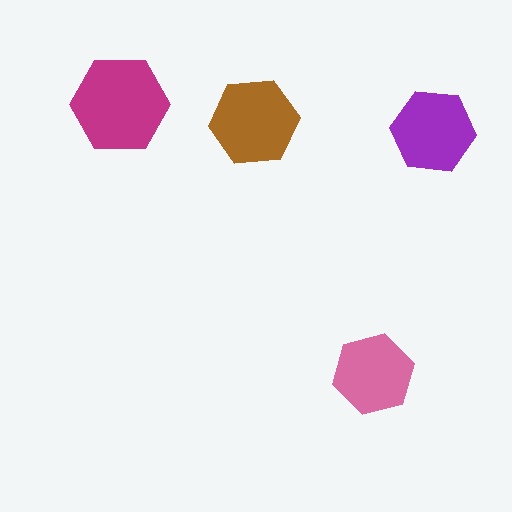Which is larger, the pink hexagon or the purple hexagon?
The purple one.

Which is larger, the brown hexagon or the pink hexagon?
The brown one.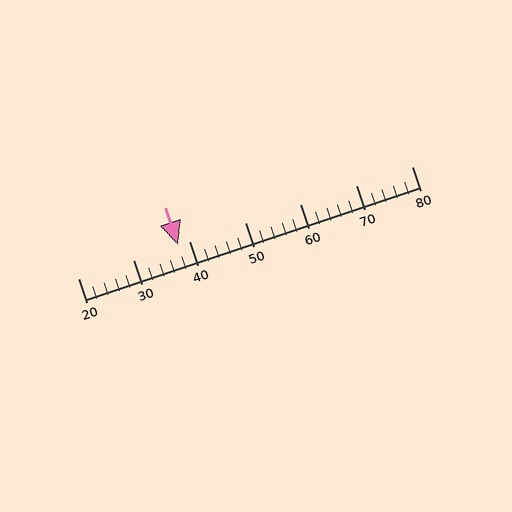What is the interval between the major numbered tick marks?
The major tick marks are spaced 10 units apart.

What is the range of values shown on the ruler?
The ruler shows values from 20 to 80.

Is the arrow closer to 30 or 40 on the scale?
The arrow is closer to 40.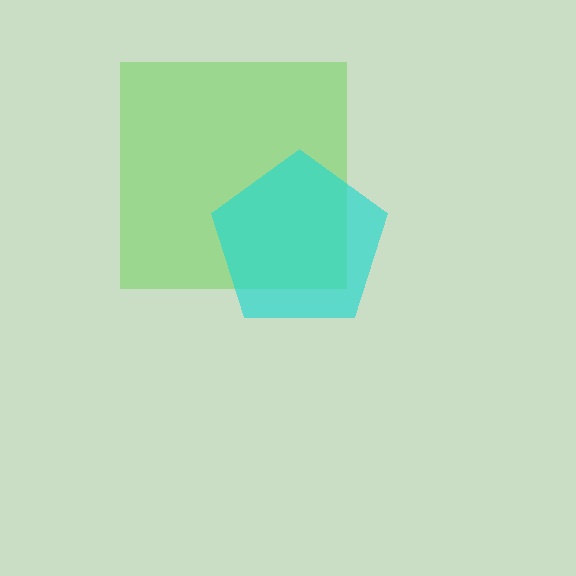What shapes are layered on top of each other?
The layered shapes are: a lime square, a cyan pentagon.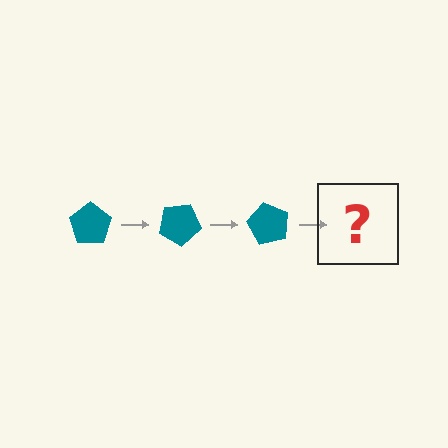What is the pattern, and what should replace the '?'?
The pattern is that the pentagon rotates 30 degrees each step. The '?' should be a teal pentagon rotated 90 degrees.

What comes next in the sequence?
The next element should be a teal pentagon rotated 90 degrees.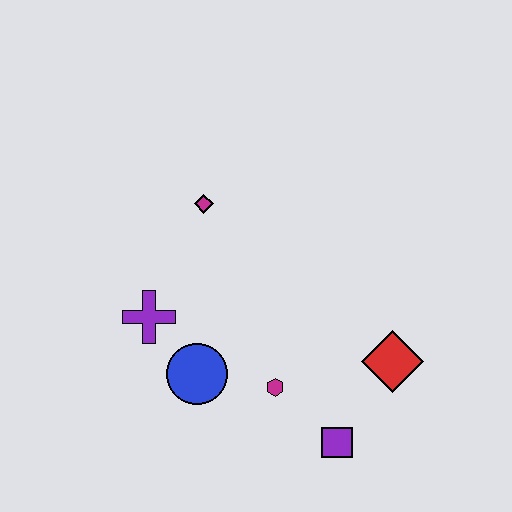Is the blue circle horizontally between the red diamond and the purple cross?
Yes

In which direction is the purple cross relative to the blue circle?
The purple cross is above the blue circle.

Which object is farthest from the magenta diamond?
The purple square is farthest from the magenta diamond.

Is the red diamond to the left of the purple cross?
No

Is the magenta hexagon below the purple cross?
Yes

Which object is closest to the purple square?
The magenta hexagon is closest to the purple square.